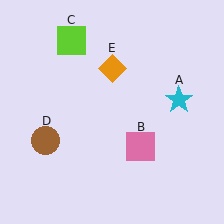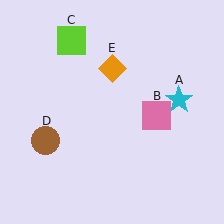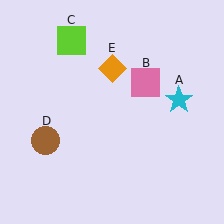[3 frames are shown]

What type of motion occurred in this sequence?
The pink square (object B) rotated counterclockwise around the center of the scene.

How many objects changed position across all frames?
1 object changed position: pink square (object B).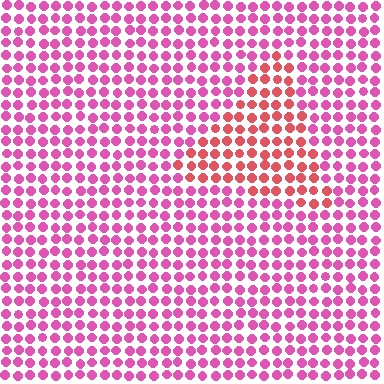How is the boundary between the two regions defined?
The boundary is defined purely by a slight shift in hue (about 36 degrees). Spacing, size, and orientation are identical on both sides.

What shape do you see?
I see a triangle.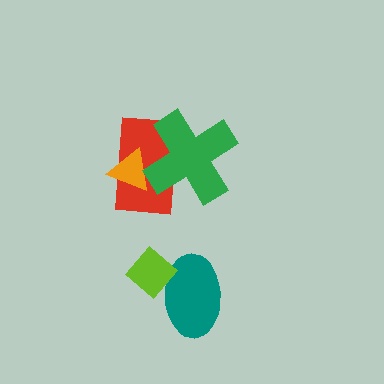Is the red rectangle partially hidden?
Yes, it is partially covered by another shape.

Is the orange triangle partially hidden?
Yes, it is partially covered by another shape.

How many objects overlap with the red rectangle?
2 objects overlap with the red rectangle.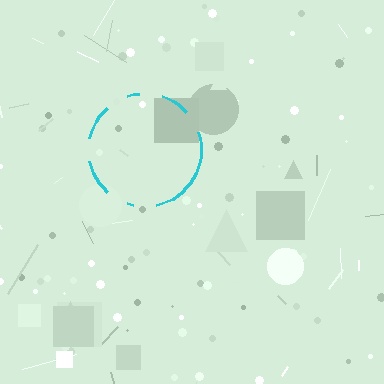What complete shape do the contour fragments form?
The contour fragments form a circle.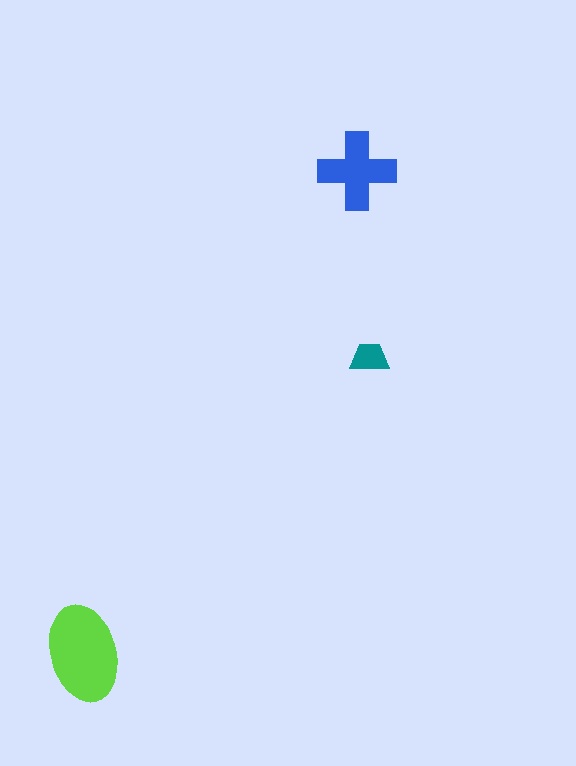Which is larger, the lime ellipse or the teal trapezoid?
The lime ellipse.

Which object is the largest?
The lime ellipse.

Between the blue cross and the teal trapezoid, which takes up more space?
The blue cross.